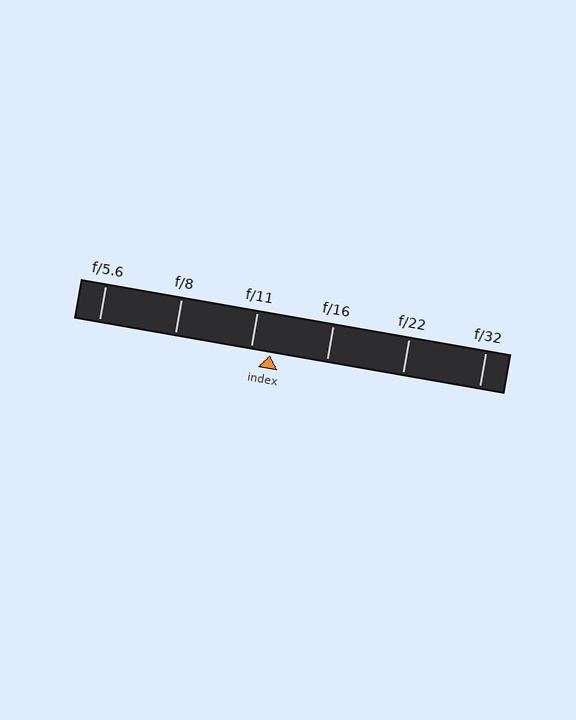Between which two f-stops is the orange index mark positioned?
The index mark is between f/11 and f/16.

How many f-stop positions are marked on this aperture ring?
There are 6 f-stop positions marked.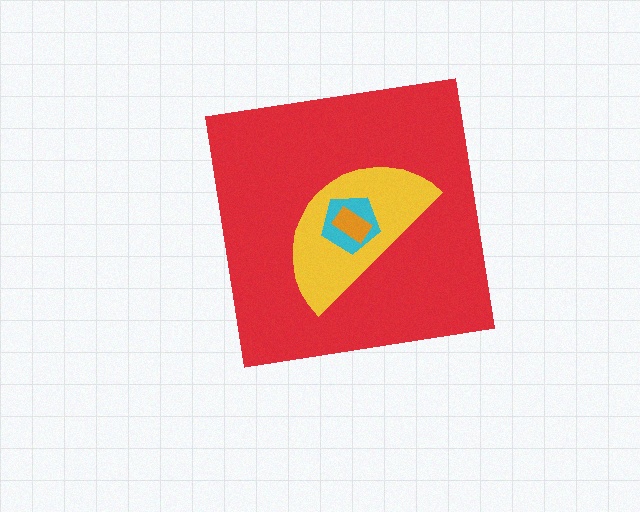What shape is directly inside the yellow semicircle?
The cyan pentagon.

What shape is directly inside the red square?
The yellow semicircle.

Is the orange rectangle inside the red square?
Yes.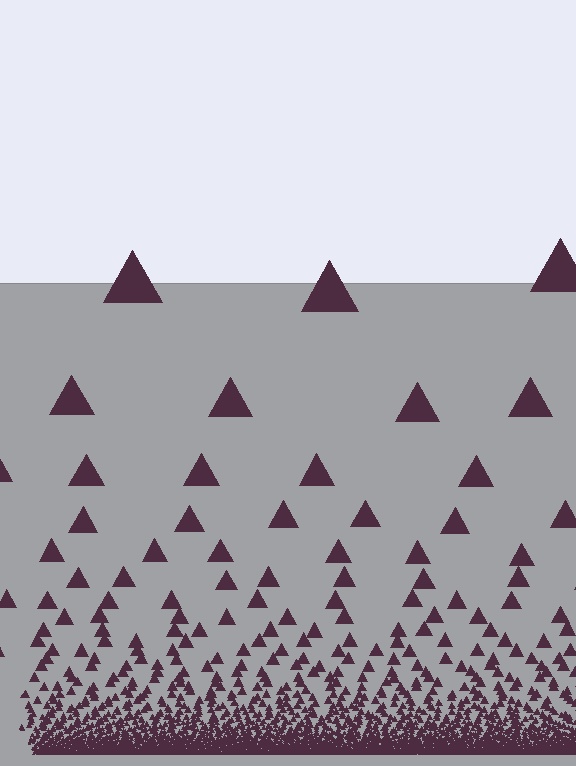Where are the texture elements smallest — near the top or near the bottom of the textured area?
Near the bottom.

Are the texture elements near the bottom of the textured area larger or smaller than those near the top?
Smaller. The gradient is inverted — elements near the bottom are smaller and denser.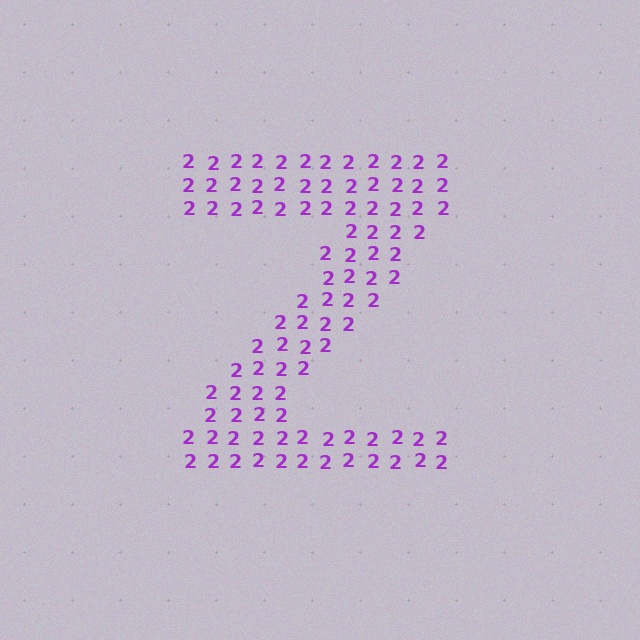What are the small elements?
The small elements are digit 2's.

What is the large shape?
The large shape is the letter Z.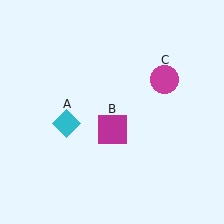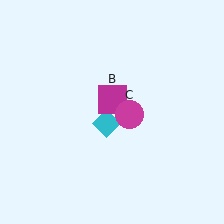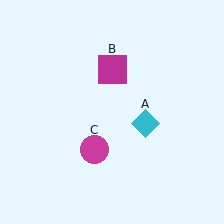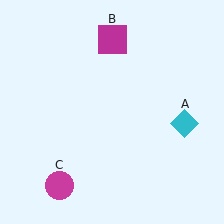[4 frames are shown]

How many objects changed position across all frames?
3 objects changed position: cyan diamond (object A), magenta square (object B), magenta circle (object C).